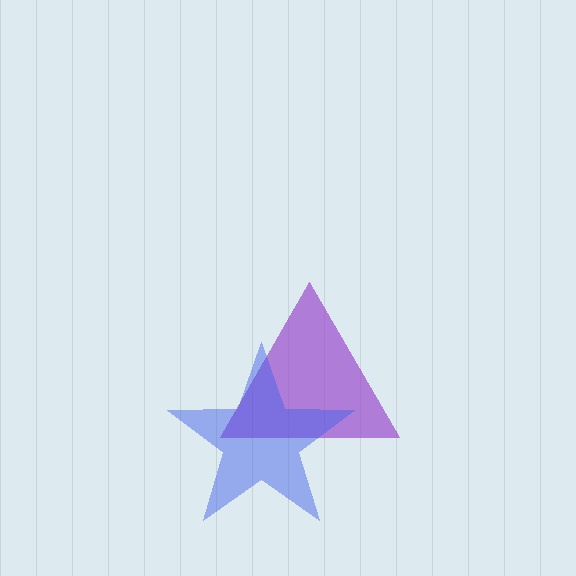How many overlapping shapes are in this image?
There are 2 overlapping shapes in the image.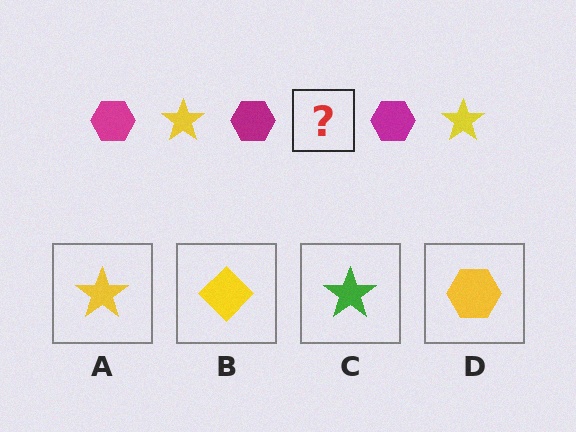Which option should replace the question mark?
Option A.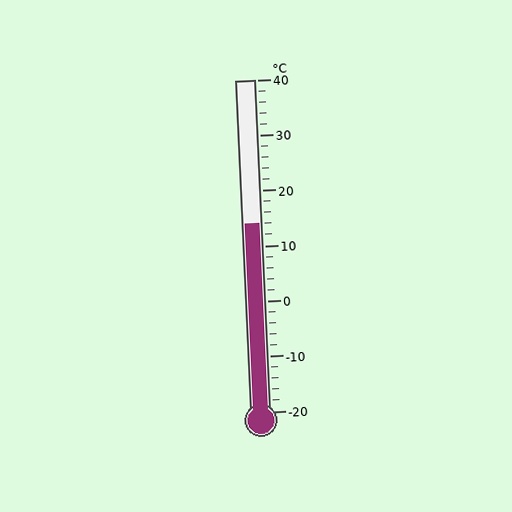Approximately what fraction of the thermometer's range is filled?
The thermometer is filled to approximately 55% of its range.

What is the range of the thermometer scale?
The thermometer scale ranges from -20°C to 40°C.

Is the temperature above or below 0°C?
The temperature is above 0°C.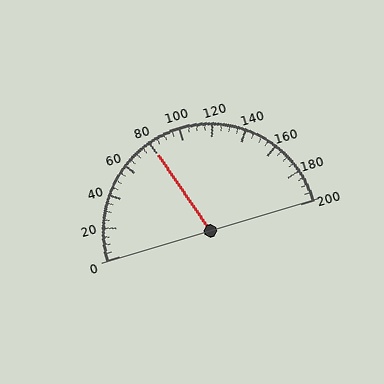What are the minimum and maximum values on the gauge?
The gauge ranges from 0 to 200.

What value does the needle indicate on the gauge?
The needle indicates approximately 80.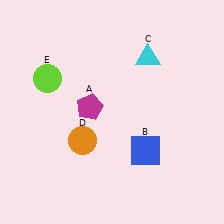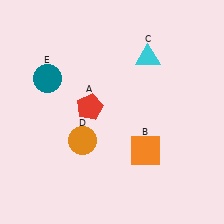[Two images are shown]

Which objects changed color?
A changed from magenta to red. B changed from blue to orange. E changed from lime to teal.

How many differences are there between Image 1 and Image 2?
There are 3 differences between the two images.